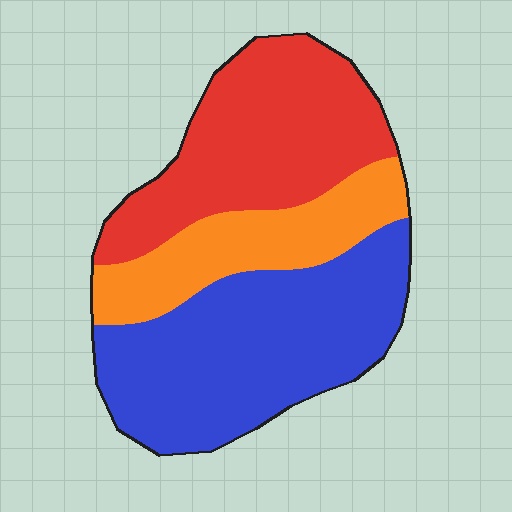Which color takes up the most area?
Blue, at roughly 45%.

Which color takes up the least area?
Orange, at roughly 20%.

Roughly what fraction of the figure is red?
Red covers roughly 35% of the figure.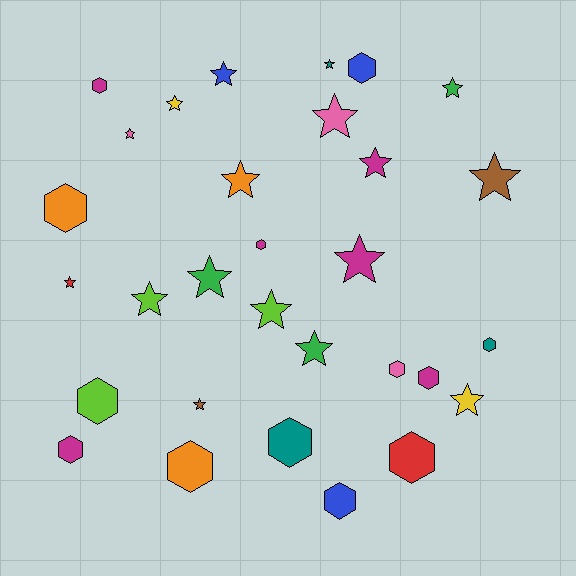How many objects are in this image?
There are 30 objects.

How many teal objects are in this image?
There are 3 teal objects.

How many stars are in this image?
There are 17 stars.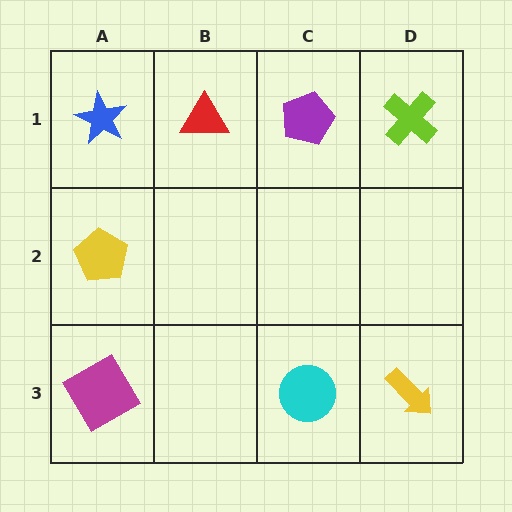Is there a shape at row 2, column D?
No, that cell is empty.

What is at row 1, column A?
A blue star.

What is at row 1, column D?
A lime cross.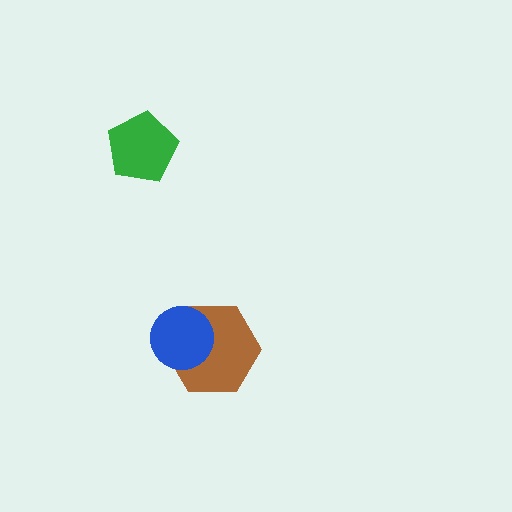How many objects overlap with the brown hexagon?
1 object overlaps with the brown hexagon.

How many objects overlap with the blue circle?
1 object overlaps with the blue circle.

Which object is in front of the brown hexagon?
The blue circle is in front of the brown hexagon.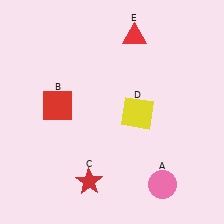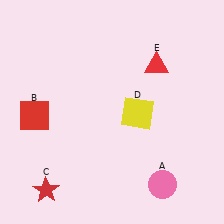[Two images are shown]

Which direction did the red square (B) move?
The red square (B) moved left.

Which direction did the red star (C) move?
The red star (C) moved left.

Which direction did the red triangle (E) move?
The red triangle (E) moved down.